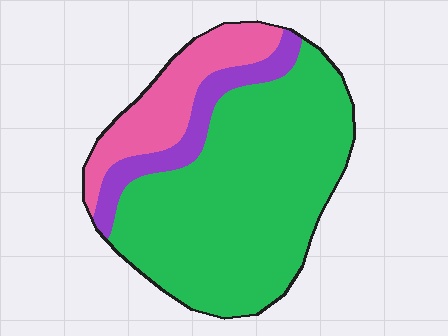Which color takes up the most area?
Green, at roughly 70%.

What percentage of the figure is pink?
Pink covers roughly 20% of the figure.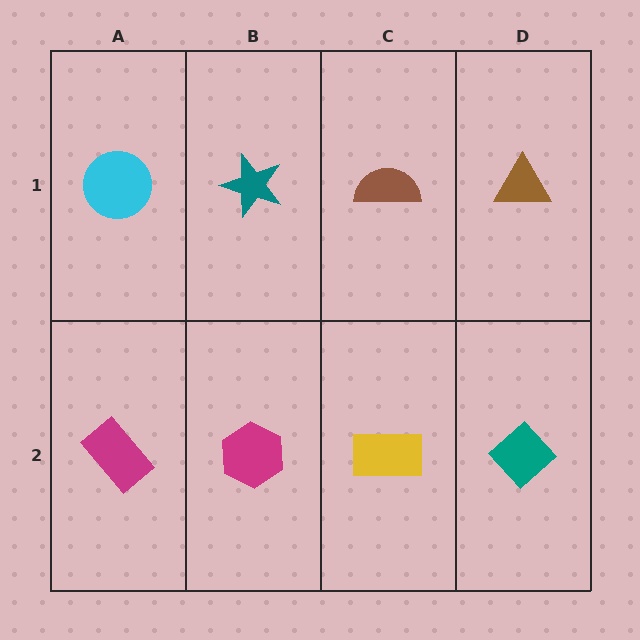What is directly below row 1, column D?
A teal diamond.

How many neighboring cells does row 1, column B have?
3.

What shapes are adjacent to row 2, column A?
A cyan circle (row 1, column A), a magenta hexagon (row 2, column B).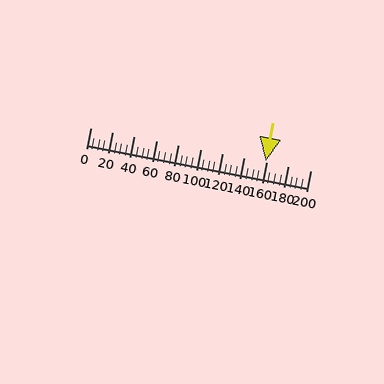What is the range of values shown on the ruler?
The ruler shows values from 0 to 200.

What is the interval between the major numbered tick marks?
The major tick marks are spaced 20 units apart.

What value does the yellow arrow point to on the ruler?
The yellow arrow points to approximately 160.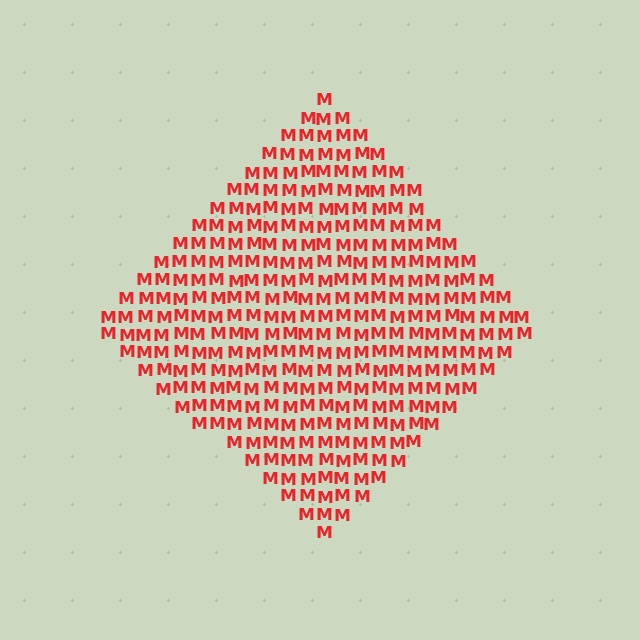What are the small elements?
The small elements are letter M's.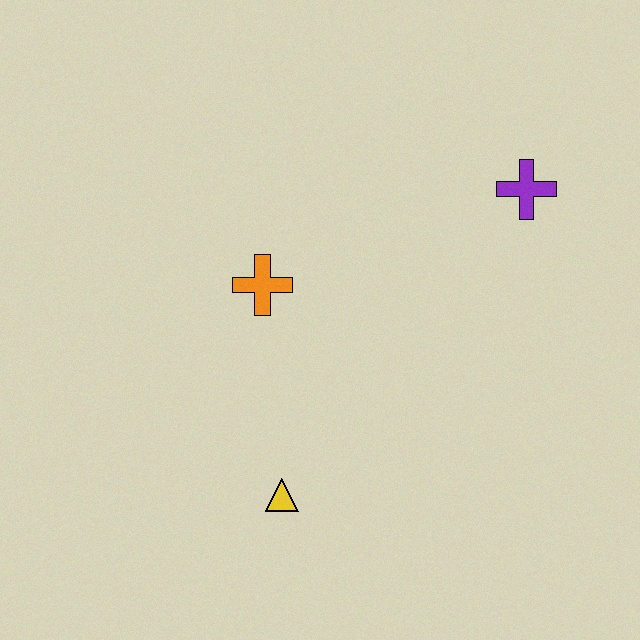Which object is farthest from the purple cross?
The yellow triangle is farthest from the purple cross.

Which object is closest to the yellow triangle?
The orange cross is closest to the yellow triangle.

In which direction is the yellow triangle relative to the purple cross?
The yellow triangle is below the purple cross.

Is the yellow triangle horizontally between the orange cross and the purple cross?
Yes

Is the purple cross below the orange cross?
No